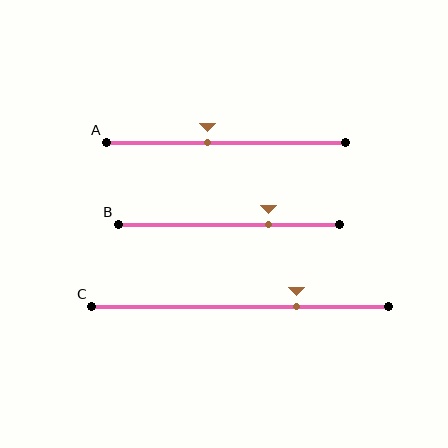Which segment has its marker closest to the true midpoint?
Segment A has its marker closest to the true midpoint.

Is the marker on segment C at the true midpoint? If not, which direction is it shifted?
No, the marker on segment C is shifted to the right by about 19% of the segment length.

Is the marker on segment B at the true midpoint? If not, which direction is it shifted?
No, the marker on segment B is shifted to the right by about 18% of the segment length.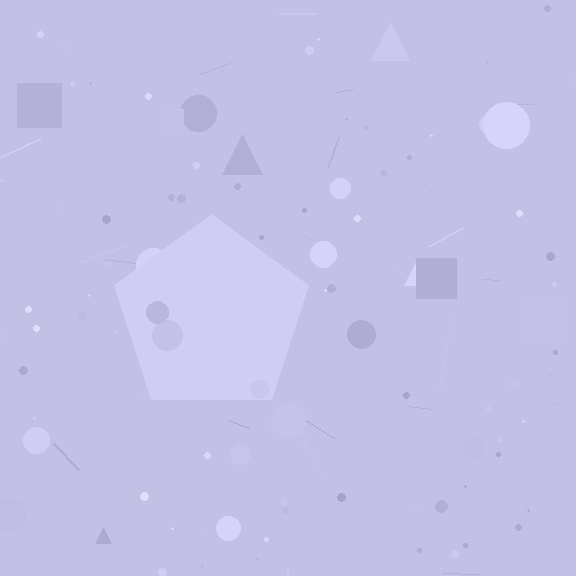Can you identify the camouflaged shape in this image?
The camouflaged shape is a pentagon.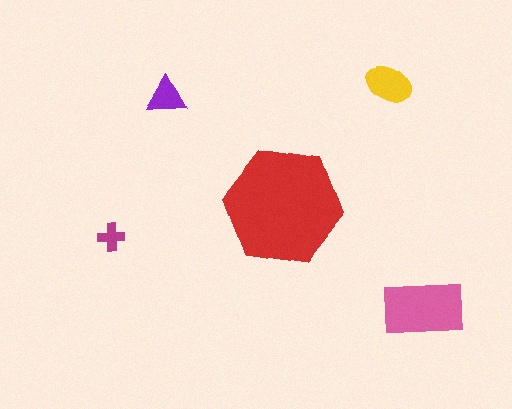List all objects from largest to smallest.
The red hexagon, the pink rectangle, the yellow ellipse, the purple triangle, the magenta cross.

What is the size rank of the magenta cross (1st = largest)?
5th.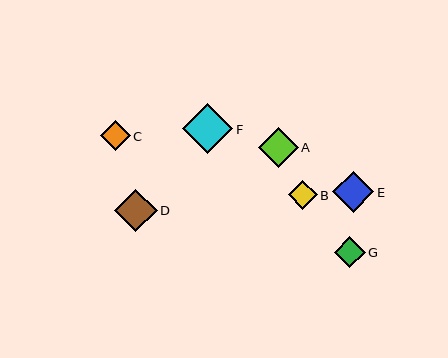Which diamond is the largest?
Diamond F is the largest with a size of approximately 50 pixels.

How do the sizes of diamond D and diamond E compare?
Diamond D and diamond E are approximately the same size.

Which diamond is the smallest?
Diamond B is the smallest with a size of approximately 29 pixels.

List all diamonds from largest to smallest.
From largest to smallest: F, D, E, A, G, C, B.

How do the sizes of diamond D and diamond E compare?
Diamond D and diamond E are approximately the same size.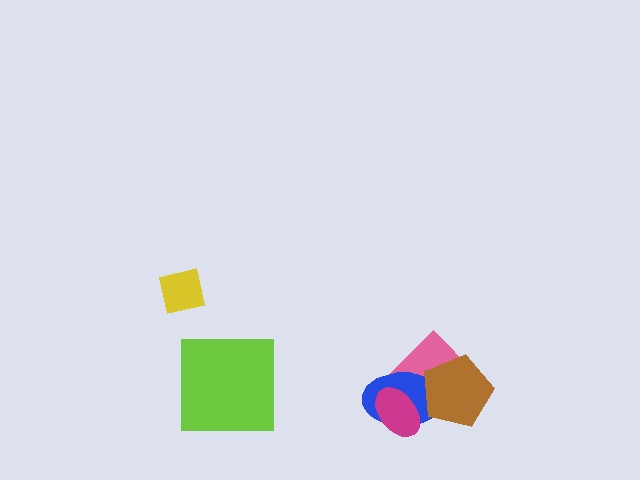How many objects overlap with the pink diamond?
3 objects overlap with the pink diamond.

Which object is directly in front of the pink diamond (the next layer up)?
The blue ellipse is directly in front of the pink diamond.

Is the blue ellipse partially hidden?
Yes, it is partially covered by another shape.